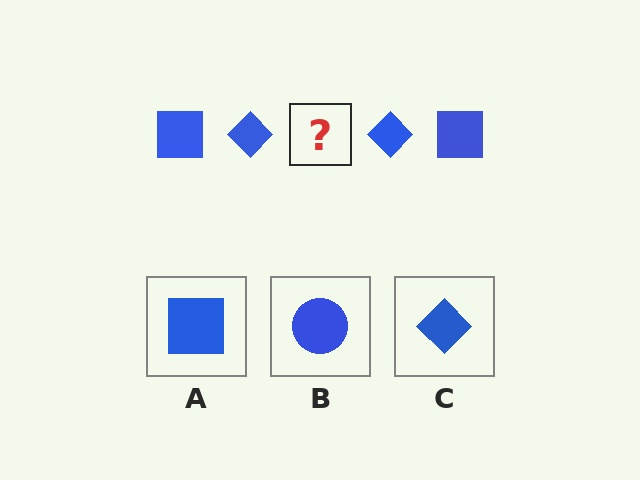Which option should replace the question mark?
Option A.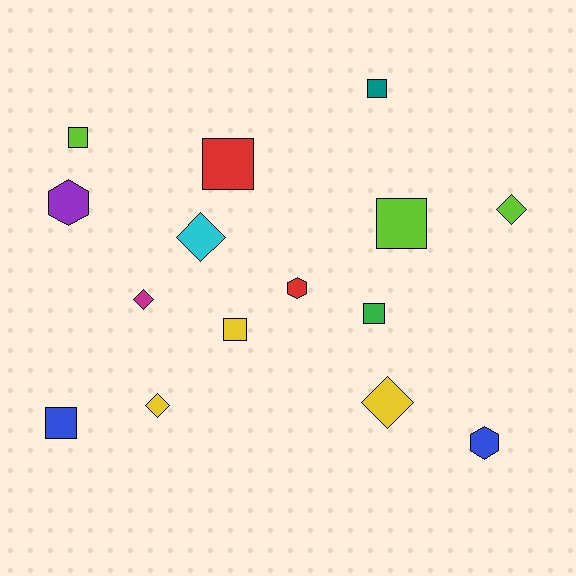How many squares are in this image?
There are 7 squares.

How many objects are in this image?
There are 15 objects.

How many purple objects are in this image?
There is 1 purple object.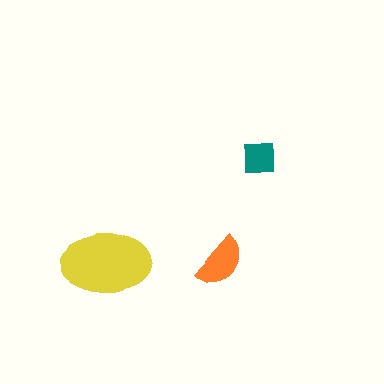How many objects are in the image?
There are 3 objects in the image.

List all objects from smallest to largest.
The teal square, the orange semicircle, the yellow ellipse.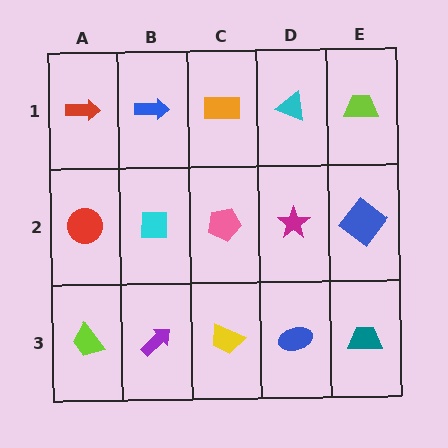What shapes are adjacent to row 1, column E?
A blue diamond (row 2, column E), a cyan triangle (row 1, column D).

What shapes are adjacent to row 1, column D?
A magenta star (row 2, column D), an orange rectangle (row 1, column C), a lime trapezoid (row 1, column E).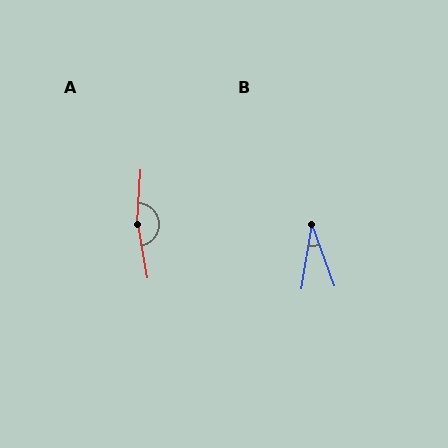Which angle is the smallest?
B, at approximately 29 degrees.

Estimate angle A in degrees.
Approximately 167 degrees.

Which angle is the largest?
A, at approximately 167 degrees.